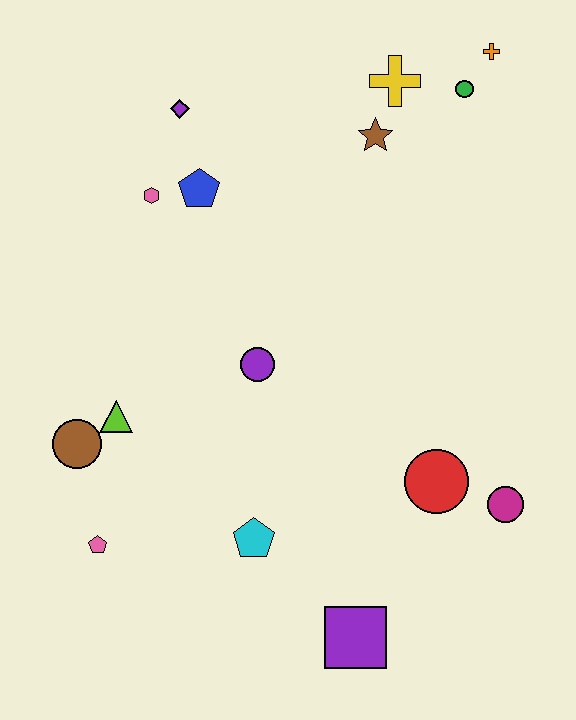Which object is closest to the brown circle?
The lime triangle is closest to the brown circle.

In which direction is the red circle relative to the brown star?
The red circle is below the brown star.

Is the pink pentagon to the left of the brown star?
Yes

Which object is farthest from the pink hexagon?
The purple square is farthest from the pink hexagon.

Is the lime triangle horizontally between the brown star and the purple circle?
No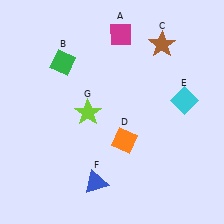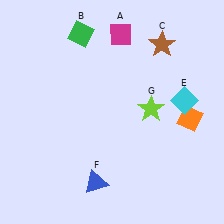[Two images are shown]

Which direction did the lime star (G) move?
The lime star (G) moved right.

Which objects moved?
The objects that moved are: the green diamond (B), the orange diamond (D), the lime star (G).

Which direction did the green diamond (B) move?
The green diamond (B) moved up.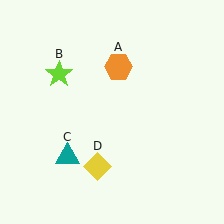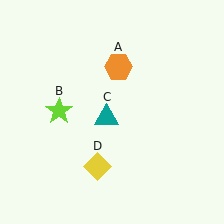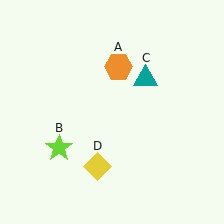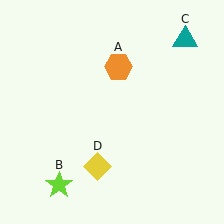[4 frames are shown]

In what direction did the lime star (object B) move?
The lime star (object B) moved down.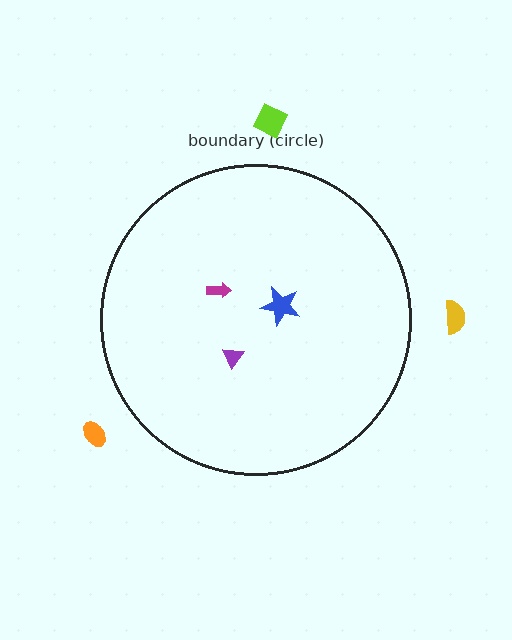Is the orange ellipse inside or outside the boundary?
Outside.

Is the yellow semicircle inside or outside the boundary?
Outside.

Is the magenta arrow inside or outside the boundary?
Inside.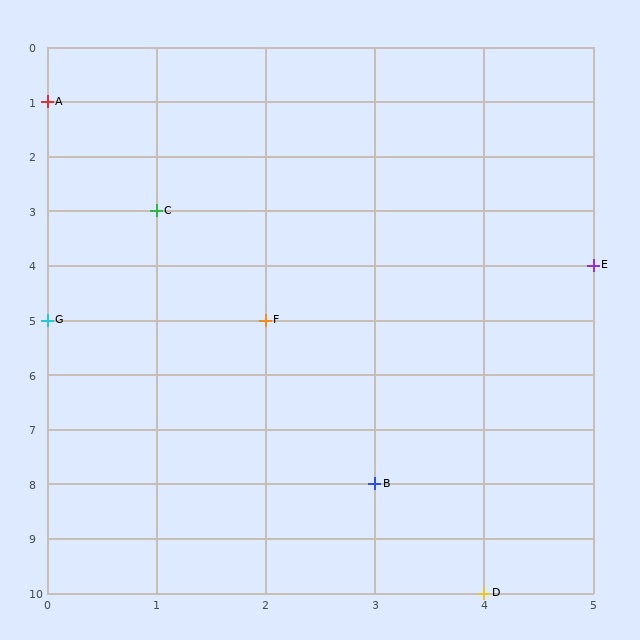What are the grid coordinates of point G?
Point G is at grid coordinates (0, 5).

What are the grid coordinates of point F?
Point F is at grid coordinates (2, 5).